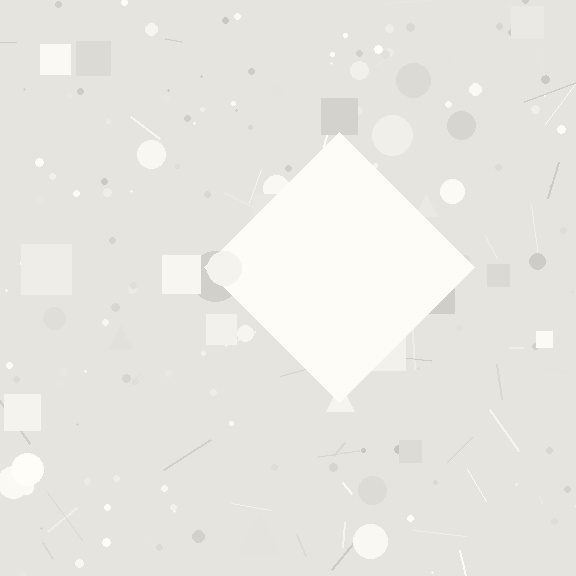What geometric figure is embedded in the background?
A diamond is embedded in the background.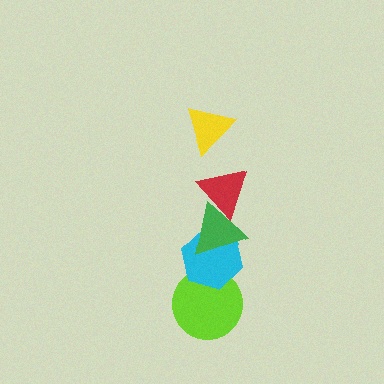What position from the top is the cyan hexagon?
The cyan hexagon is 4th from the top.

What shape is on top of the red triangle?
The yellow triangle is on top of the red triangle.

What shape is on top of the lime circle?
The cyan hexagon is on top of the lime circle.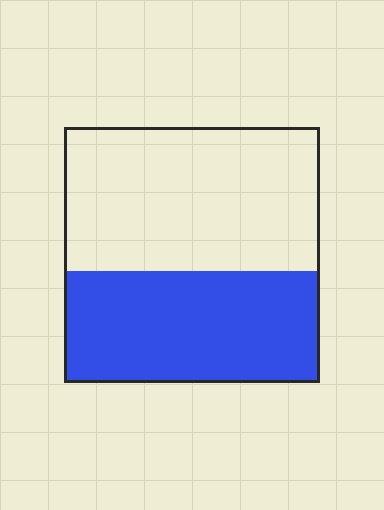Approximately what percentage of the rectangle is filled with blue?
Approximately 45%.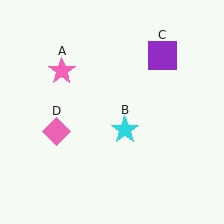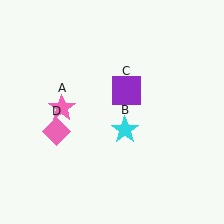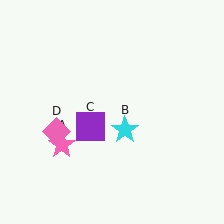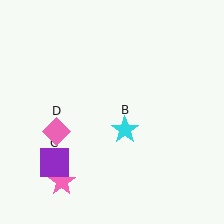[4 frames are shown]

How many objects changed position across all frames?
2 objects changed position: pink star (object A), purple square (object C).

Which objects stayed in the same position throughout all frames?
Cyan star (object B) and pink diamond (object D) remained stationary.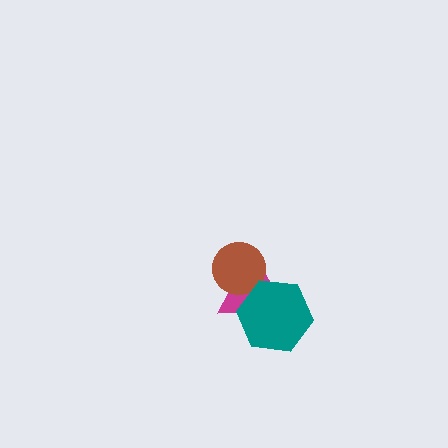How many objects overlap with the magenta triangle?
2 objects overlap with the magenta triangle.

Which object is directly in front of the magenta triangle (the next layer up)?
The brown circle is directly in front of the magenta triangle.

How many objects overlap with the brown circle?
1 object overlaps with the brown circle.